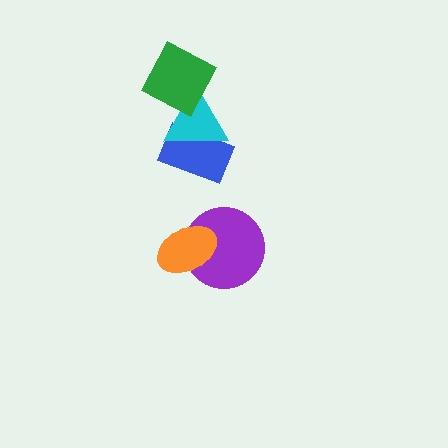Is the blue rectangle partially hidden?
Yes, it is partially covered by another shape.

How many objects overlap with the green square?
1 object overlaps with the green square.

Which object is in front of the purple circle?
The orange ellipse is in front of the purple circle.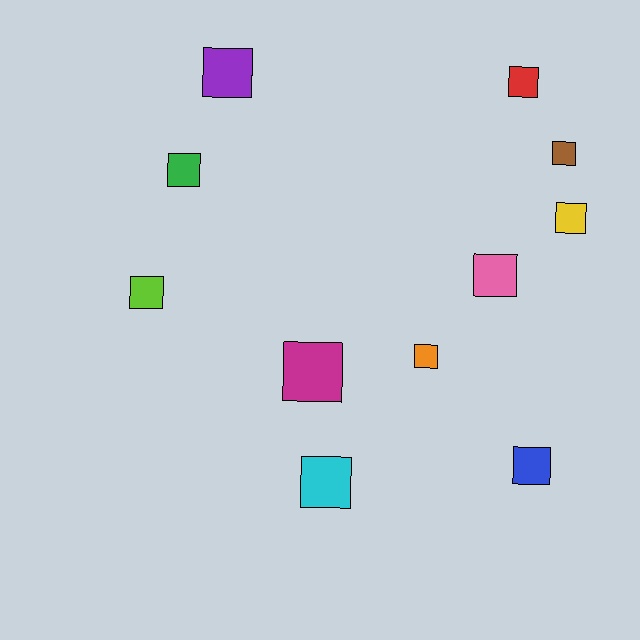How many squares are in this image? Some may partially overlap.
There are 11 squares.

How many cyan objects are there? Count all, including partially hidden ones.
There is 1 cyan object.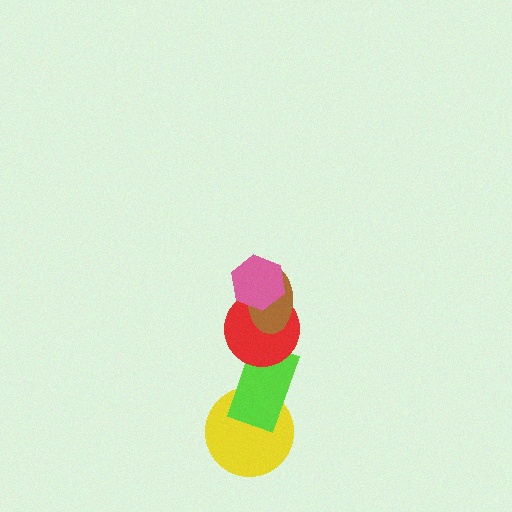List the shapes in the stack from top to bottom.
From top to bottom: the pink hexagon, the brown ellipse, the red circle, the lime rectangle, the yellow circle.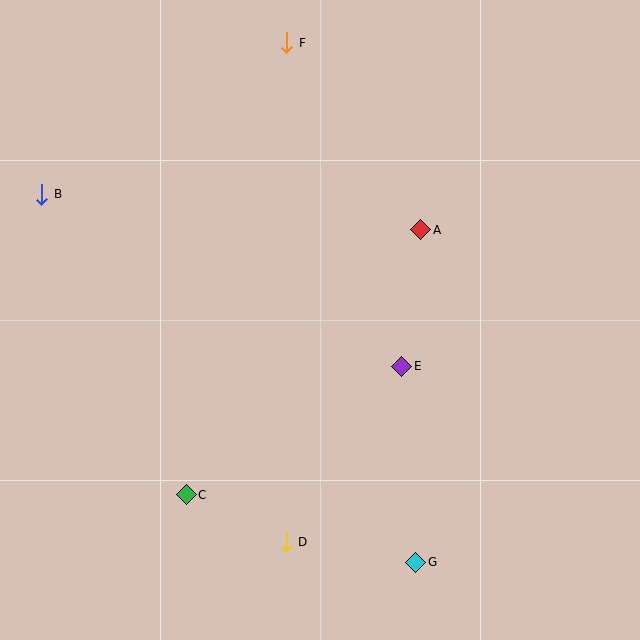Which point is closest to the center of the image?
Point E at (402, 366) is closest to the center.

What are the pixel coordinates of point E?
Point E is at (402, 366).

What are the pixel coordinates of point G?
Point G is at (416, 562).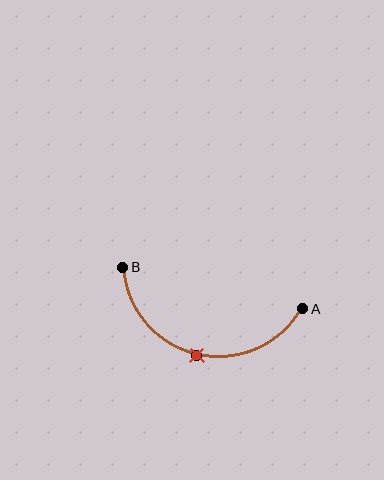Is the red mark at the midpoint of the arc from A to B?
Yes. The red mark lies on the arc at equal arc-length from both A and B — it is the arc midpoint.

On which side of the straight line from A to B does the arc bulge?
The arc bulges below the straight line connecting A and B.